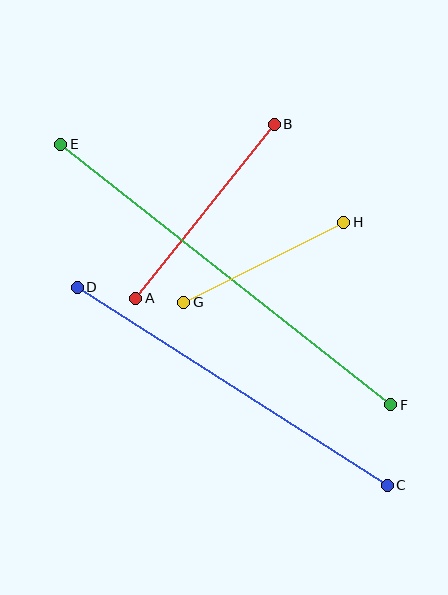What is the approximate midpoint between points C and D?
The midpoint is at approximately (232, 386) pixels.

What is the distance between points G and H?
The distance is approximately 179 pixels.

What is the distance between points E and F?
The distance is approximately 421 pixels.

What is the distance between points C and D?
The distance is approximately 368 pixels.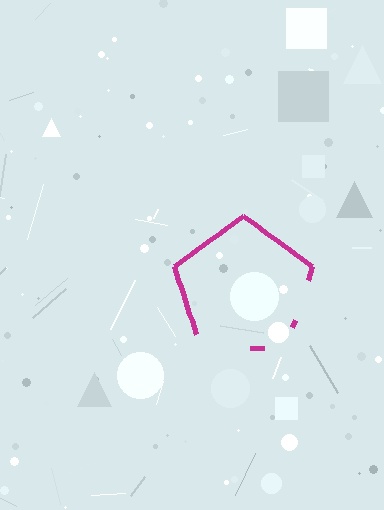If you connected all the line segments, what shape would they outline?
They would outline a pentagon.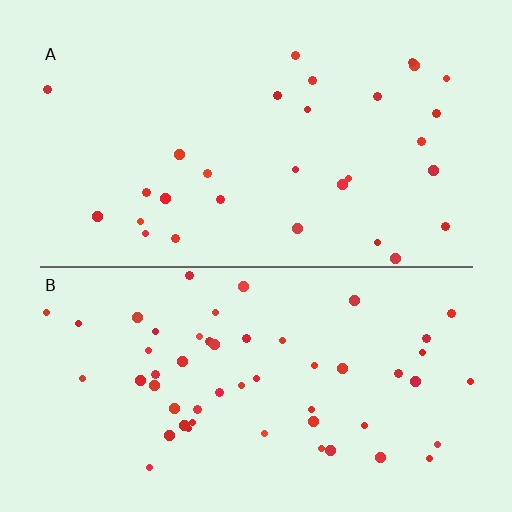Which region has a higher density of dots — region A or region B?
B (the bottom).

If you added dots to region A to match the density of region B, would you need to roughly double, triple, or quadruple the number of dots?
Approximately double.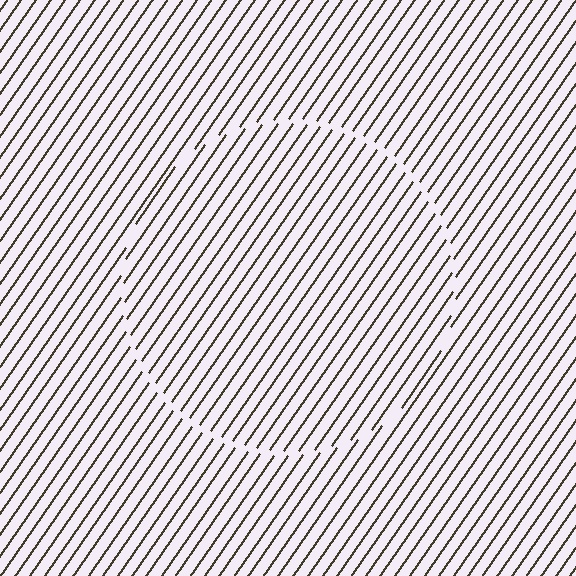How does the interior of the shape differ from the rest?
The interior of the shape contains the same grating, shifted by half a period — the contour is defined by the phase discontinuity where line-ends from the inner and outer gratings abut.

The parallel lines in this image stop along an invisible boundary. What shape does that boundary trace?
An illusory circle. The interior of the shape contains the same grating, shifted by half a period — the contour is defined by the phase discontinuity where line-ends from the inner and outer gratings abut.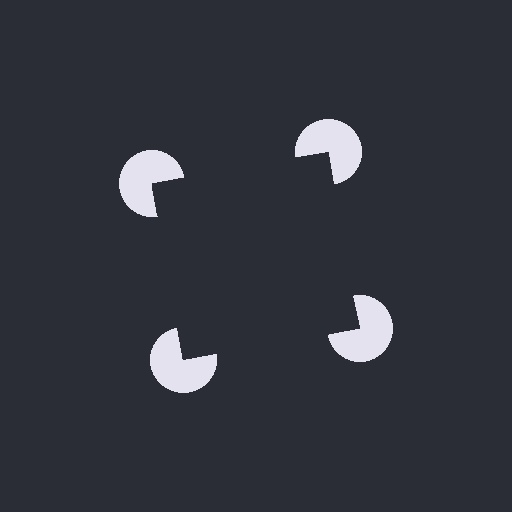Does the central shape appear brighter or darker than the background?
It typically appears slightly darker than the background, even though no actual brightness change is drawn.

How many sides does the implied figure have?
4 sides.